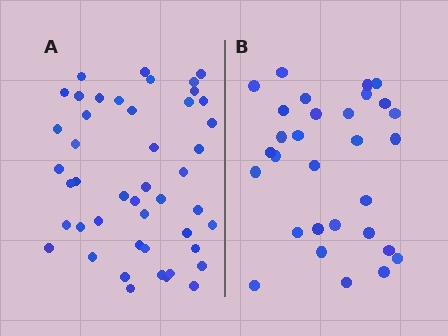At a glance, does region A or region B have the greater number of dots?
Region A (the left region) has more dots.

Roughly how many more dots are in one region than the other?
Region A has approximately 15 more dots than region B.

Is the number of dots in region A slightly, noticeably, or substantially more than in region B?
Region A has substantially more. The ratio is roughly 1.5 to 1.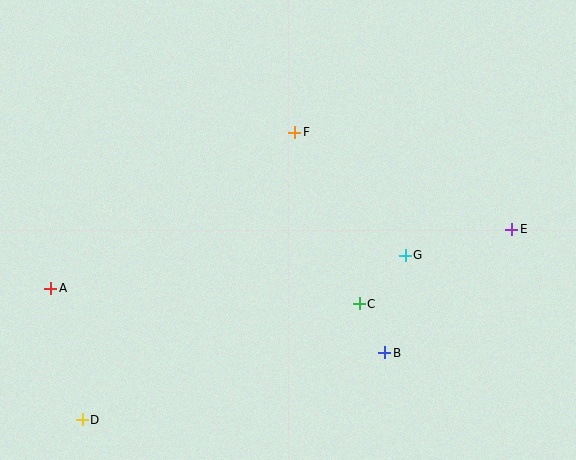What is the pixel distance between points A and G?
The distance between A and G is 356 pixels.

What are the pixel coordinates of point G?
Point G is at (405, 255).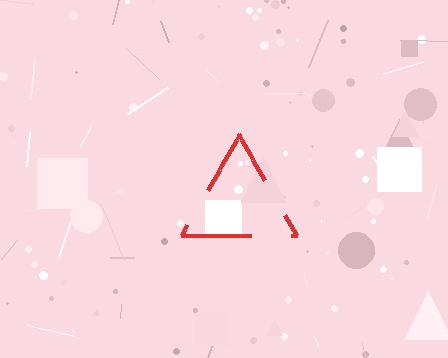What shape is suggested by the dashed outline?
The dashed outline suggests a triangle.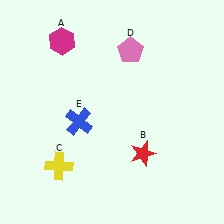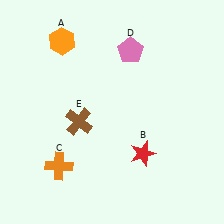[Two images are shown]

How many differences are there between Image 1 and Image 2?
There are 3 differences between the two images.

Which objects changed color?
A changed from magenta to orange. C changed from yellow to orange. E changed from blue to brown.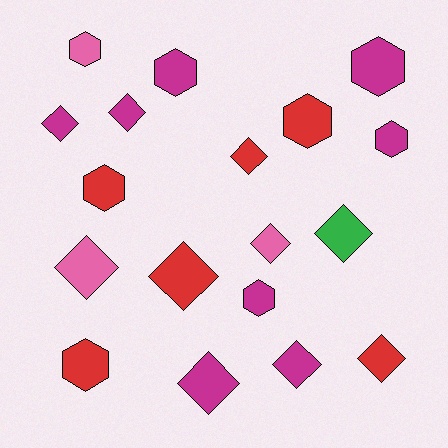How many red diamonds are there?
There are 3 red diamonds.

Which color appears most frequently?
Magenta, with 8 objects.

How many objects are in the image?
There are 18 objects.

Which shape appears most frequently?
Diamond, with 10 objects.